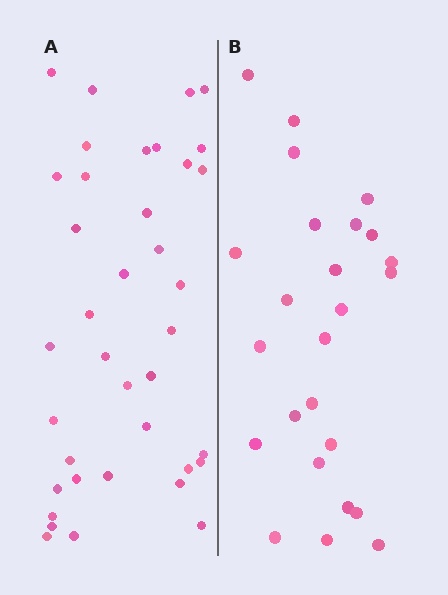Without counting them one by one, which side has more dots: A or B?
Region A (the left region) has more dots.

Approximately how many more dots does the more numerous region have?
Region A has approximately 15 more dots than region B.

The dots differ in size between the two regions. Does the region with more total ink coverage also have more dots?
No. Region B has more total ink coverage because its dots are larger, but region A actually contains more individual dots. Total area can be misleading — the number of items is what matters here.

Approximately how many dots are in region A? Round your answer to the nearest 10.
About 40 dots. (The exact count is 38, which rounds to 40.)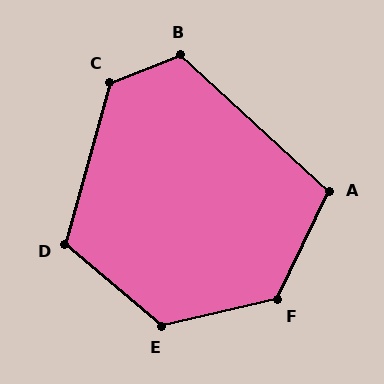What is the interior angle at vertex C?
Approximately 126 degrees (obtuse).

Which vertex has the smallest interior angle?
A, at approximately 107 degrees.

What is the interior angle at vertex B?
Approximately 117 degrees (obtuse).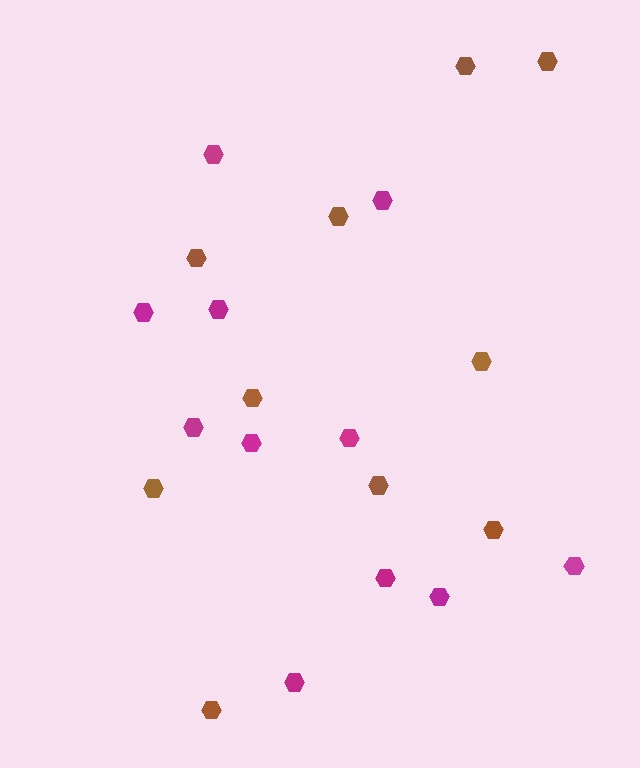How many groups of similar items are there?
There are 2 groups: one group of brown hexagons (10) and one group of magenta hexagons (11).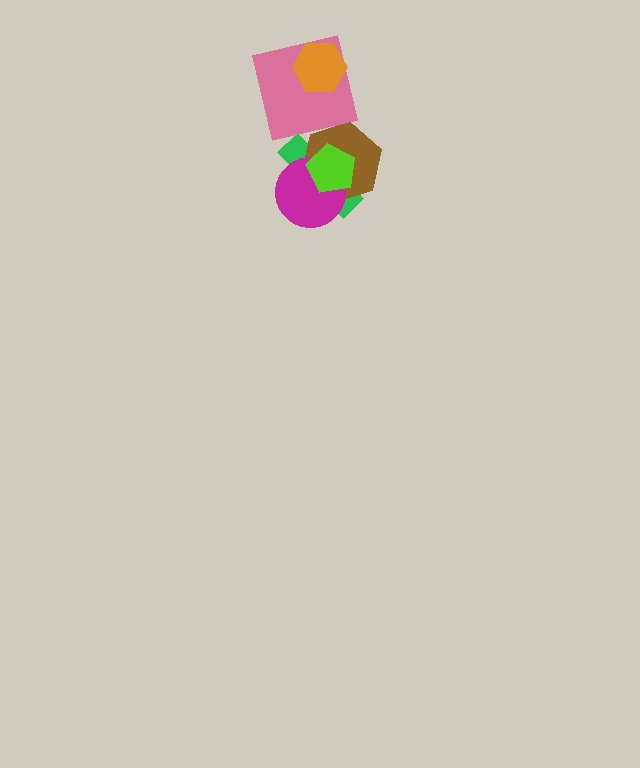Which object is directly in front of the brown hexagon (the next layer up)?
The magenta circle is directly in front of the brown hexagon.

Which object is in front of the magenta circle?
The lime pentagon is in front of the magenta circle.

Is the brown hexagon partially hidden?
Yes, it is partially covered by another shape.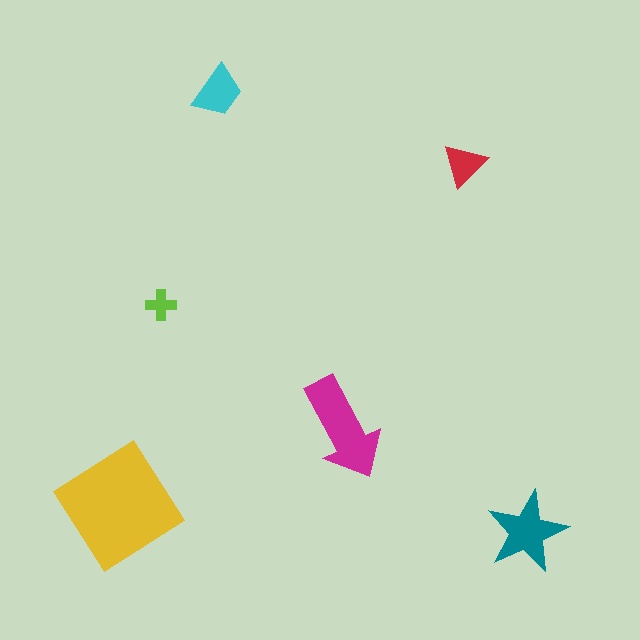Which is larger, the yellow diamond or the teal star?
The yellow diamond.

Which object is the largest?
The yellow diamond.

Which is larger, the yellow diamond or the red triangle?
The yellow diamond.